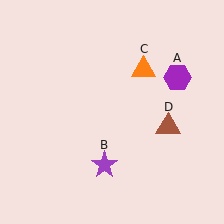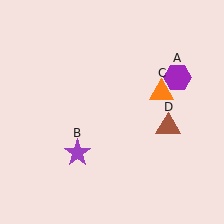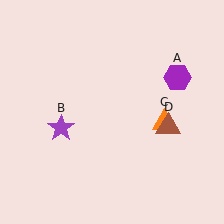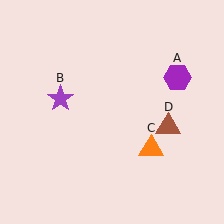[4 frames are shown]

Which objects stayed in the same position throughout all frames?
Purple hexagon (object A) and brown triangle (object D) remained stationary.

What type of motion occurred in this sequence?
The purple star (object B), orange triangle (object C) rotated clockwise around the center of the scene.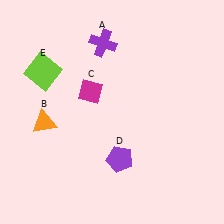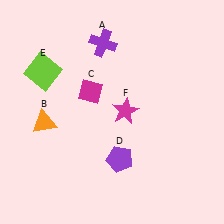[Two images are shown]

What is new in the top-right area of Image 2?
A magenta star (F) was added in the top-right area of Image 2.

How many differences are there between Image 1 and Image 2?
There is 1 difference between the two images.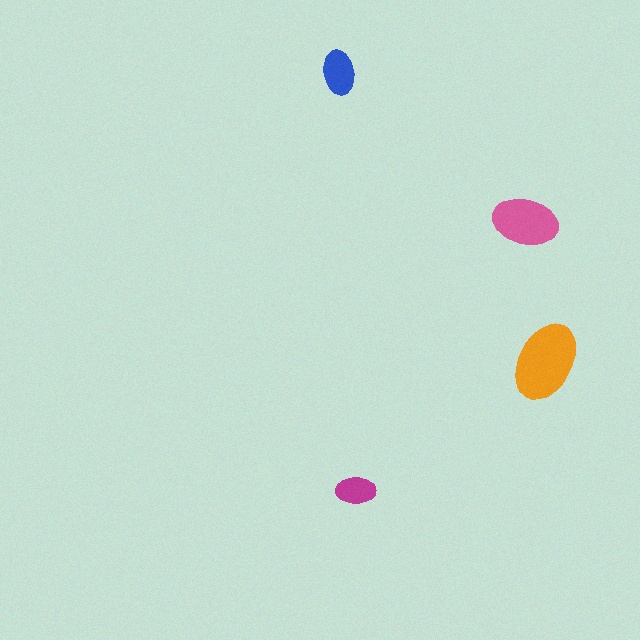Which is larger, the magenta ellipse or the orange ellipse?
The orange one.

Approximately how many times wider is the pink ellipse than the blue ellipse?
About 1.5 times wider.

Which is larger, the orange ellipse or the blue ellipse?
The orange one.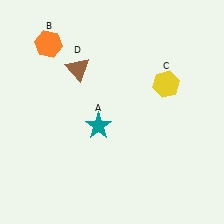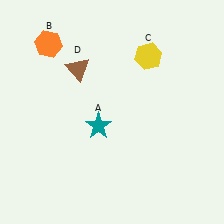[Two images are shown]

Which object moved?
The yellow hexagon (C) moved up.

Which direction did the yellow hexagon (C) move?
The yellow hexagon (C) moved up.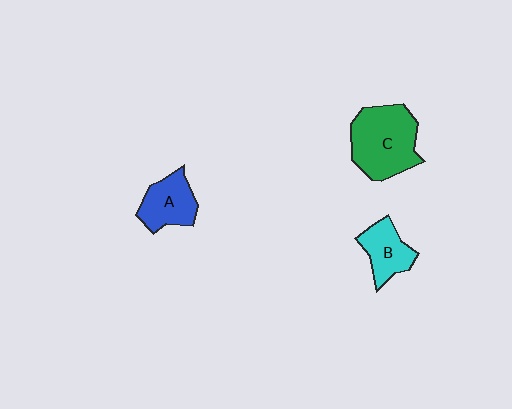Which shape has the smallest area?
Shape B (cyan).